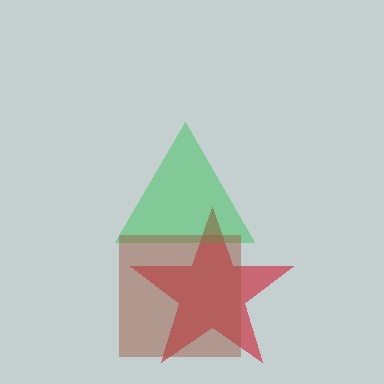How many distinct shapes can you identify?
There are 3 distinct shapes: a red star, a green triangle, a brown square.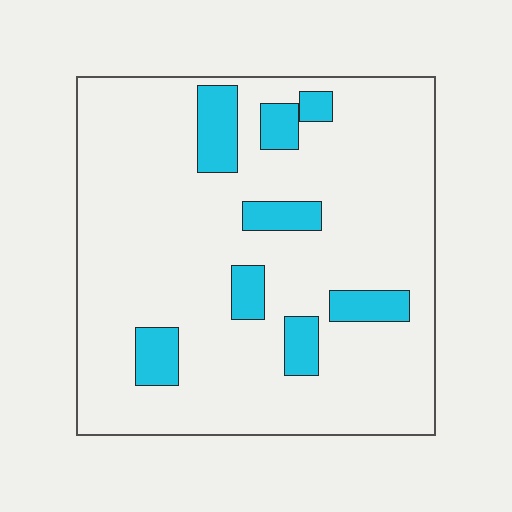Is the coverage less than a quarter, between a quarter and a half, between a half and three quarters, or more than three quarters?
Less than a quarter.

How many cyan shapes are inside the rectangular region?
8.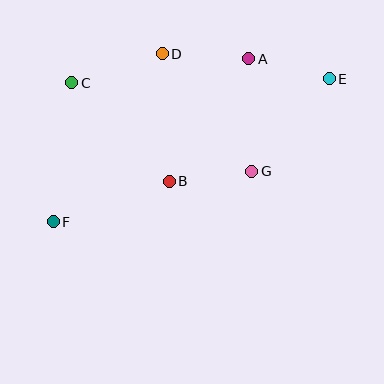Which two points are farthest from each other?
Points E and F are farthest from each other.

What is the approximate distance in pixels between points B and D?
The distance between B and D is approximately 128 pixels.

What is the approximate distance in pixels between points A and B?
The distance between A and B is approximately 146 pixels.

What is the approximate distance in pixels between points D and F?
The distance between D and F is approximately 200 pixels.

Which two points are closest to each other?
Points A and E are closest to each other.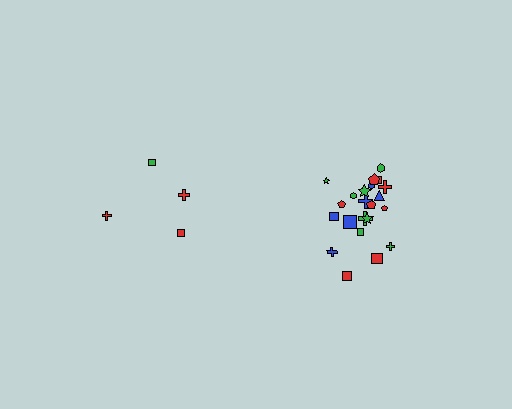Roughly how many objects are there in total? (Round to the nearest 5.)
Roughly 25 objects in total.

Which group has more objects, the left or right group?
The right group.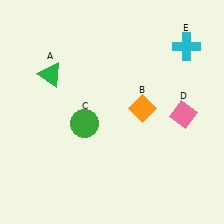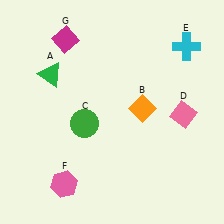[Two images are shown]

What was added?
A pink hexagon (F), a magenta diamond (G) were added in Image 2.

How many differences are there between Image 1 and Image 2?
There are 2 differences between the two images.